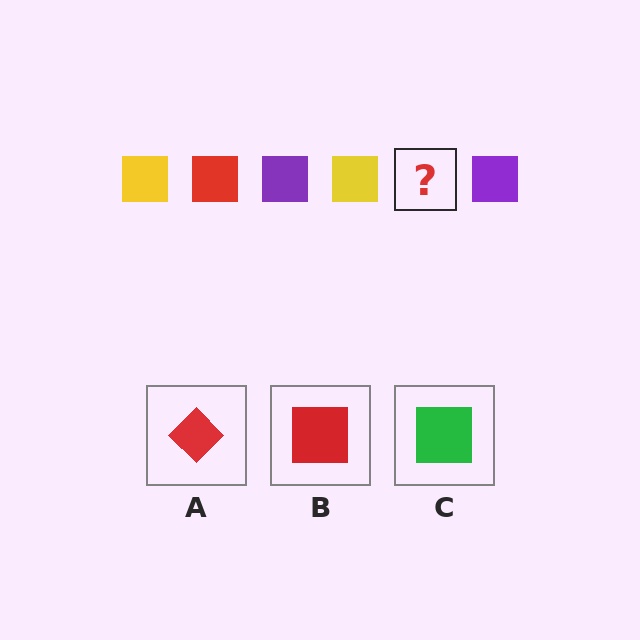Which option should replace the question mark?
Option B.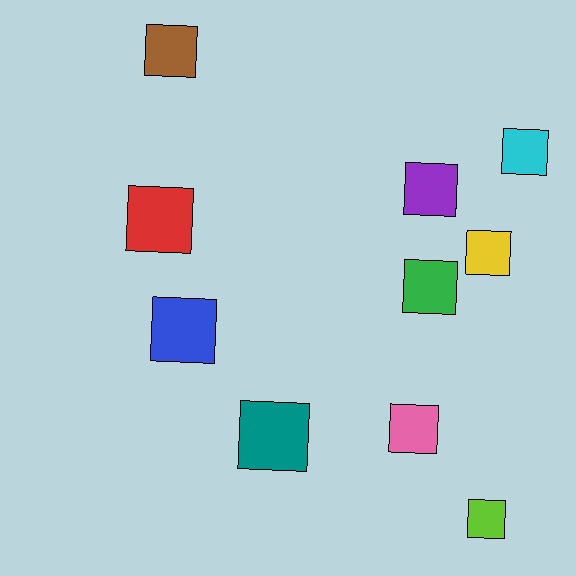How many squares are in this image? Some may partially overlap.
There are 10 squares.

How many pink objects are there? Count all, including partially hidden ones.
There is 1 pink object.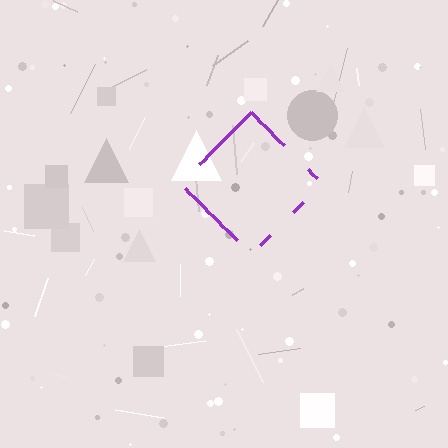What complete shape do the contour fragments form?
The contour fragments form a diamond.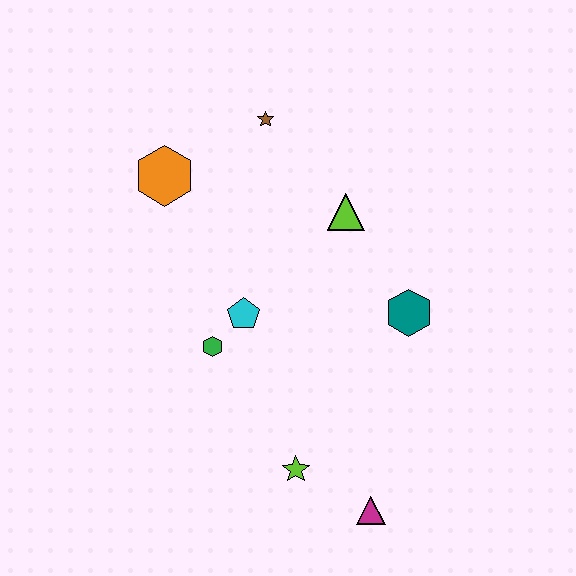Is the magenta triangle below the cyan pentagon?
Yes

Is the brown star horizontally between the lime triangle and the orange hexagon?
Yes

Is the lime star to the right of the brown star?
Yes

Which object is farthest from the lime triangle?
The magenta triangle is farthest from the lime triangle.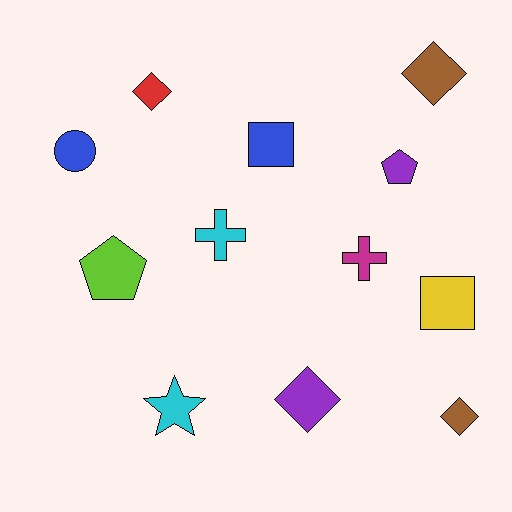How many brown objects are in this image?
There are 2 brown objects.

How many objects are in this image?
There are 12 objects.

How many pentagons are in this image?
There are 2 pentagons.